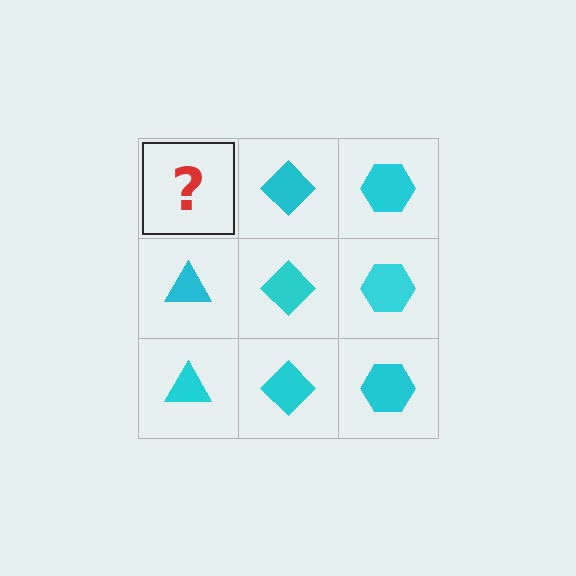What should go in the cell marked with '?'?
The missing cell should contain a cyan triangle.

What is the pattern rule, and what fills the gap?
The rule is that each column has a consistent shape. The gap should be filled with a cyan triangle.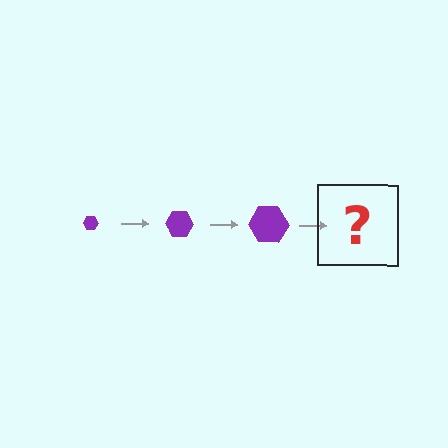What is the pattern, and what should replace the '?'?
The pattern is that the hexagon gets progressively larger each step. The '?' should be a purple hexagon, larger than the previous one.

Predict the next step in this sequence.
The next step is a purple hexagon, larger than the previous one.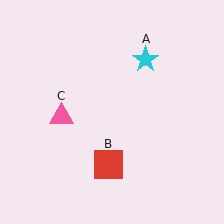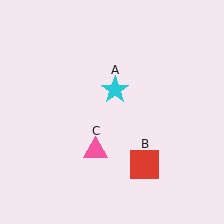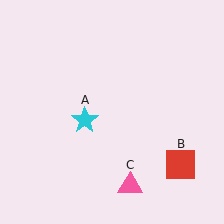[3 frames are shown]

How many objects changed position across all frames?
3 objects changed position: cyan star (object A), red square (object B), pink triangle (object C).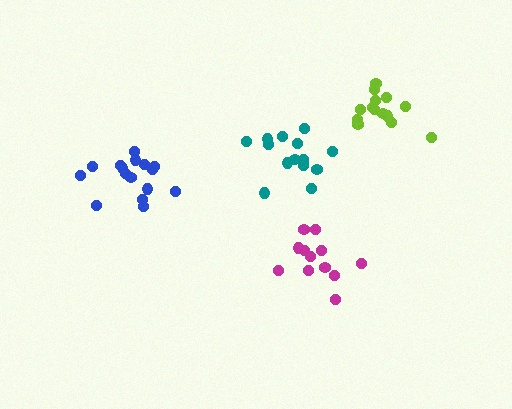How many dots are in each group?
Group 1: 12 dots, Group 2: 14 dots, Group 3: 16 dots, Group 4: 15 dots (57 total).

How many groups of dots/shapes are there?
There are 4 groups.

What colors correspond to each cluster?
The clusters are colored: magenta, lime, blue, teal.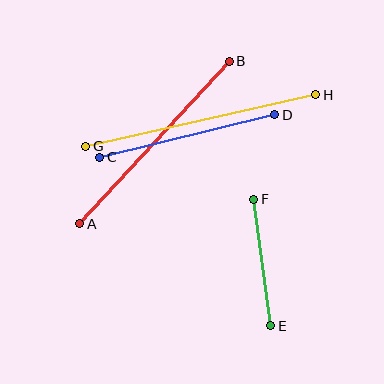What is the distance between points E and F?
The distance is approximately 128 pixels.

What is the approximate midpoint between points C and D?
The midpoint is at approximately (187, 136) pixels.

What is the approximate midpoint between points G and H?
The midpoint is at approximately (201, 121) pixels.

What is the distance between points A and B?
The distance is approximately 221 pixels.